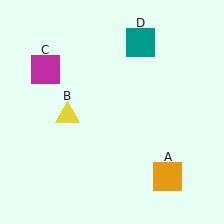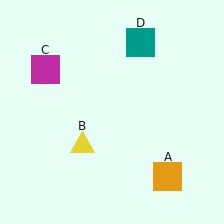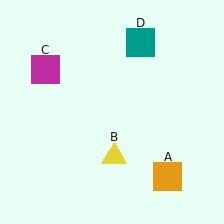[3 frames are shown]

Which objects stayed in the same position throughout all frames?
Orange square (object A) and magenta square (object C) and teal square (object D) remained stationary.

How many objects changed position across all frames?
1 object changed position: yellow triangle (object B).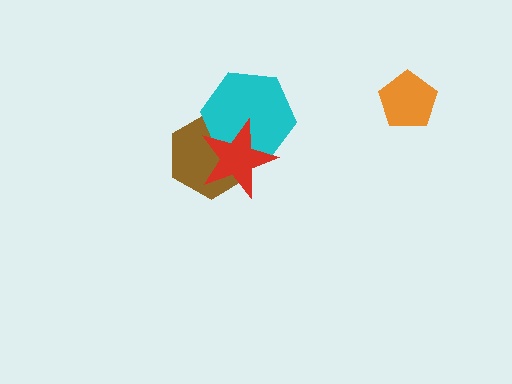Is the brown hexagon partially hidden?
Yes, it is partially covered by another shape.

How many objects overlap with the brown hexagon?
2 objects overlap with the brown hexagon.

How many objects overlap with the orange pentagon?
0 objects overlap with the orange pentagon.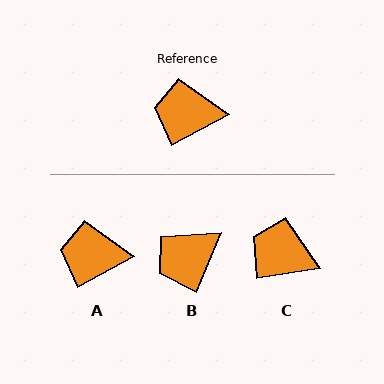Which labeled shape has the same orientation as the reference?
A.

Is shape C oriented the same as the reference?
No, it is off by about 20 degrees.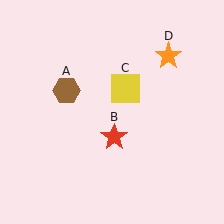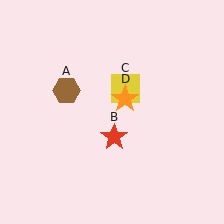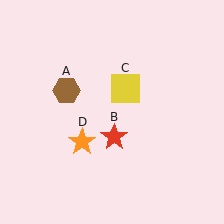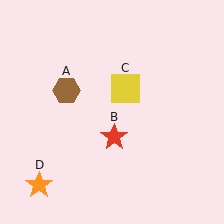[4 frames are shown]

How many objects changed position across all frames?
1 object changed position: orange star (object D).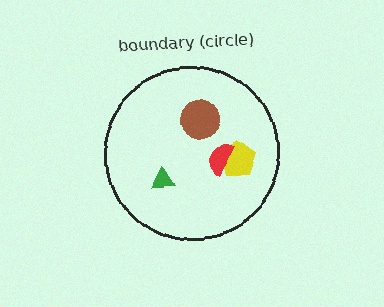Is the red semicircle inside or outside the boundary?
Inside.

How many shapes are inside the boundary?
4 inside, 0 outside.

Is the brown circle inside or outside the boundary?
Inside.